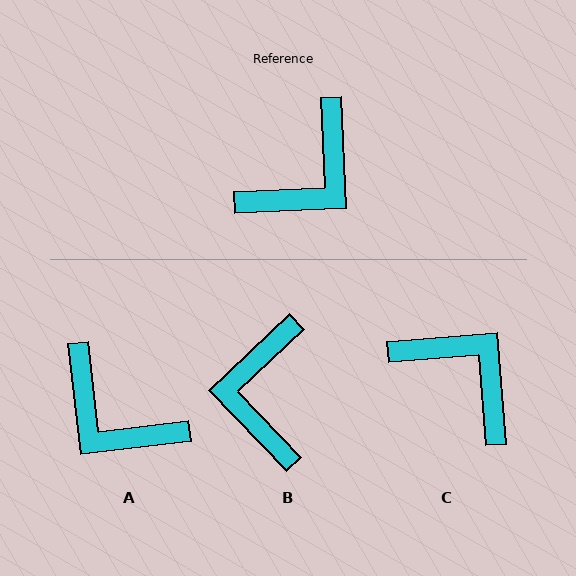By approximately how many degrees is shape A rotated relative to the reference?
Approximately 86 degrees clockwise.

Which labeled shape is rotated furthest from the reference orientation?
B, about 139 degrees away.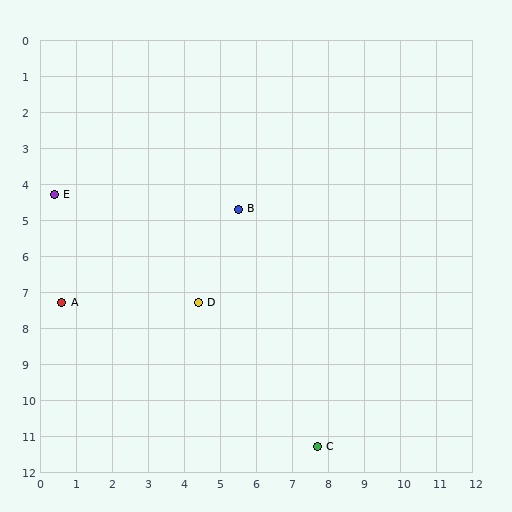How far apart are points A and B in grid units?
Points A and B are about 5.5 grid units apart.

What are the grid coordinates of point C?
Point C is at approximately (7.7, 11.3).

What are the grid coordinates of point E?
Point E is at approximately (0.4, 4.3).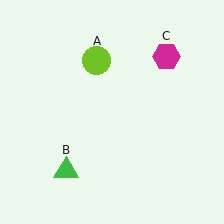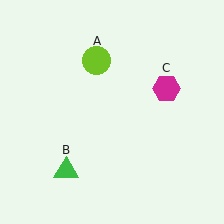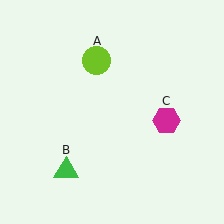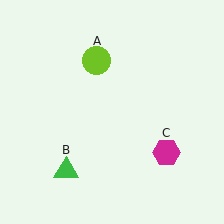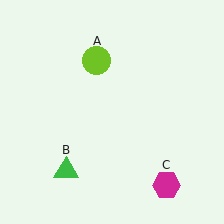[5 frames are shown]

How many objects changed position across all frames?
1 object changed position: magenta hexagon (object C).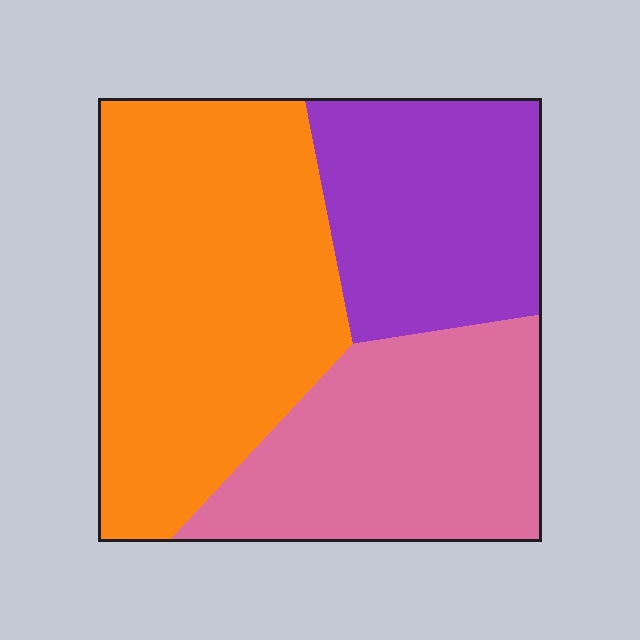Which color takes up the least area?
Purple, at roughly 25%.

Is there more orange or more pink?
Orange.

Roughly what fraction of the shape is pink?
Pink covers 30% of the shape.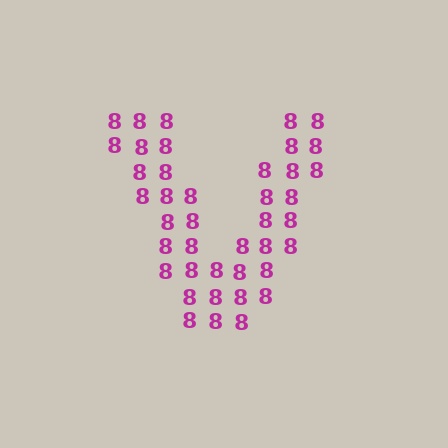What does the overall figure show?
The overall figure shows the letter V.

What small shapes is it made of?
It is made of small digit 8's.